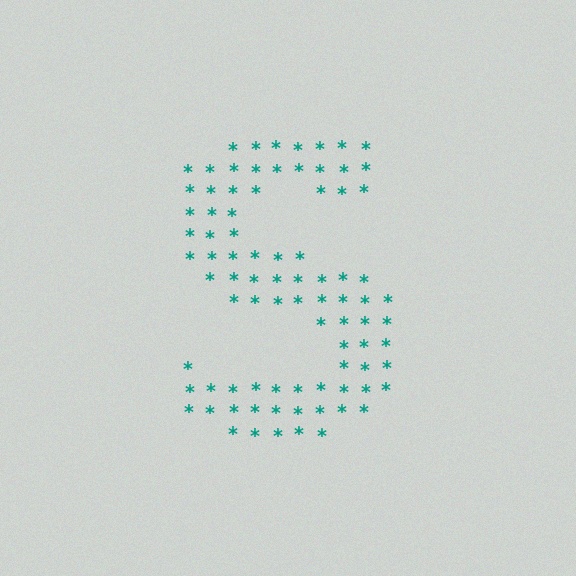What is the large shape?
The large shape is the letter S.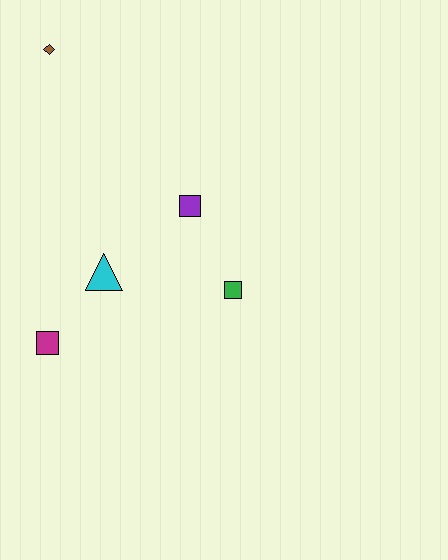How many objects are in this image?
There are 5 objects.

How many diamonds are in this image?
There is 1 diamond.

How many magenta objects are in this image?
There is 1 magenta object.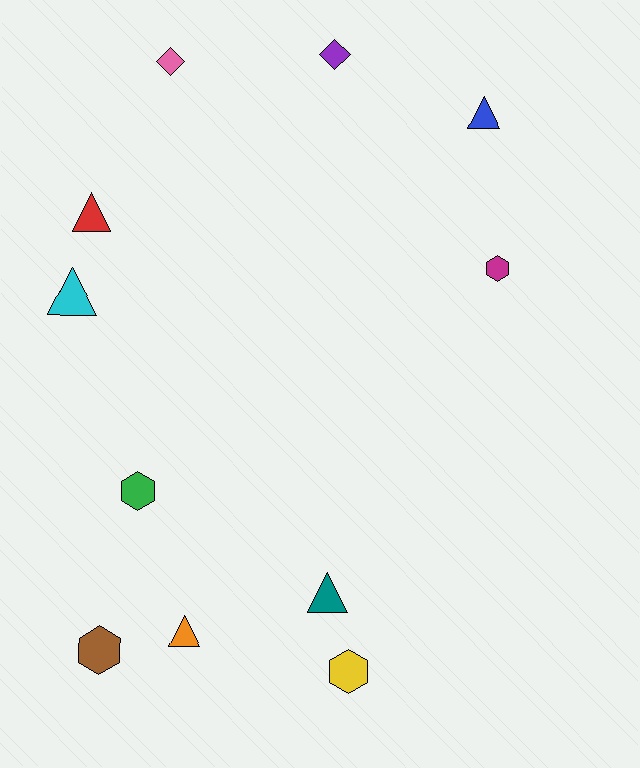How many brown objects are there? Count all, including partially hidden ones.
There is 1 brown object.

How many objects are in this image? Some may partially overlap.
There are 11 objects.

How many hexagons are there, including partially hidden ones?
There are 4 hexagons.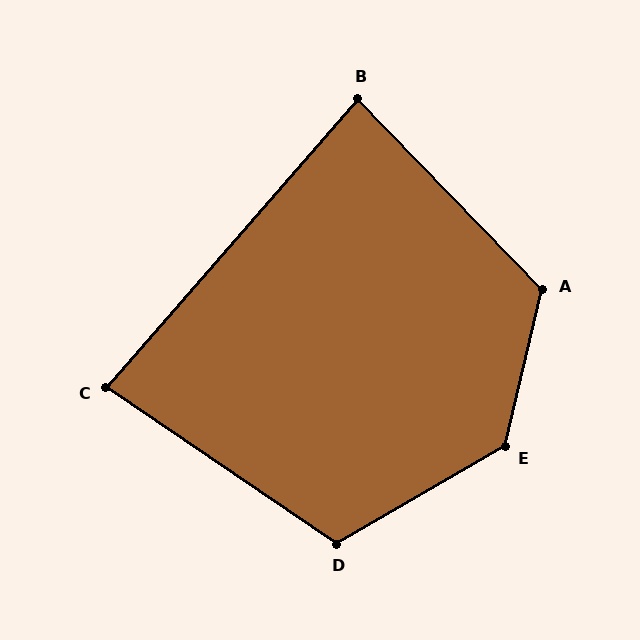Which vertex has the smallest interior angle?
C, at approximately 83 degrees.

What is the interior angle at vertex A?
Approximately 123 degrees (obtuse).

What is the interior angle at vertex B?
Approximately 85 degrees (approximately right).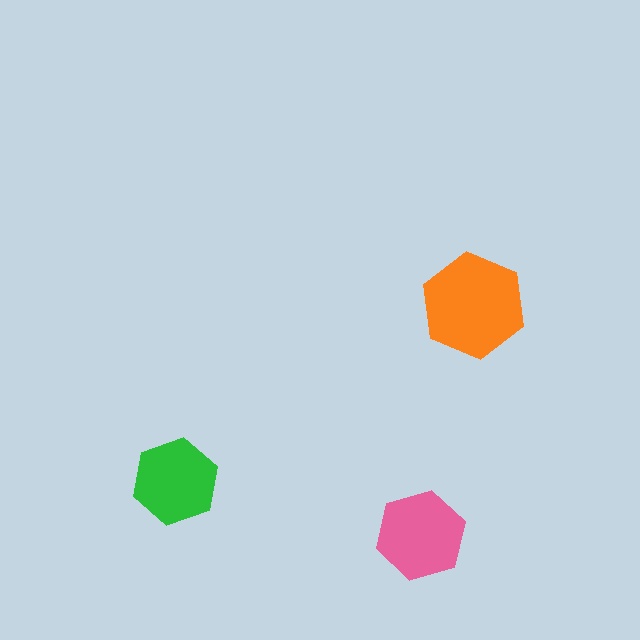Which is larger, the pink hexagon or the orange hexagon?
The orange one.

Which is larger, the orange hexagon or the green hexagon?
The orange one.